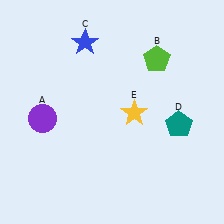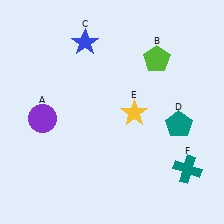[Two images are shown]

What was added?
A teal cross (F) was added in Image 2.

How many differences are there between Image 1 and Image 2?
There is 1 difference between the two images.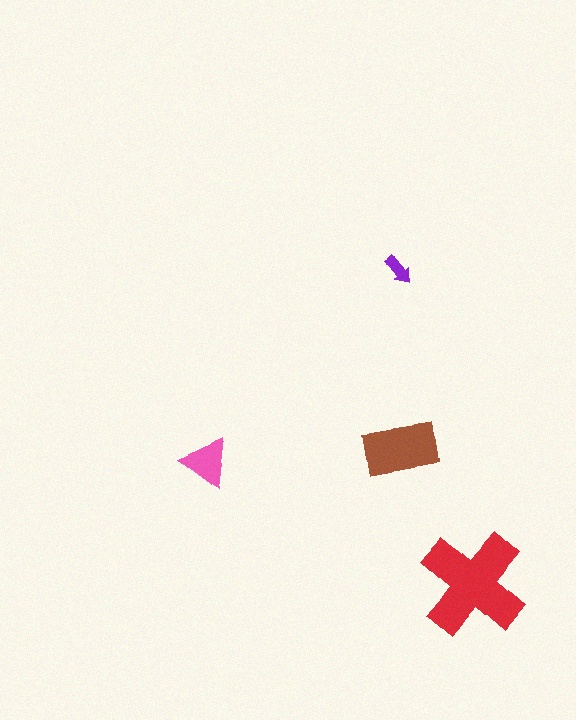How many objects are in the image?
There are 4 objects in the image.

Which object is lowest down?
The red cross is bottommost.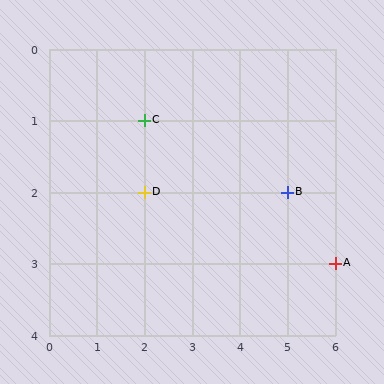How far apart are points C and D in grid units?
Points C and D are 1 row apart.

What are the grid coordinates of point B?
Point B is at grid coordinates (5, 2).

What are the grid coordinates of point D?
Point D is at grid coordinates (2, 2).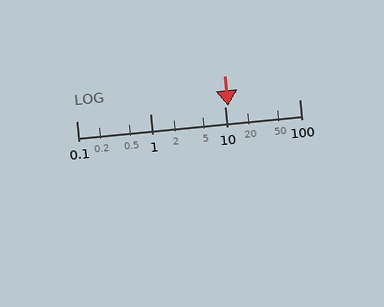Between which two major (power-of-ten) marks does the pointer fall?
The pointer is between 10 and 100.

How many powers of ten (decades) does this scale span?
The scale spans 3 decades, from 0.1 to 100.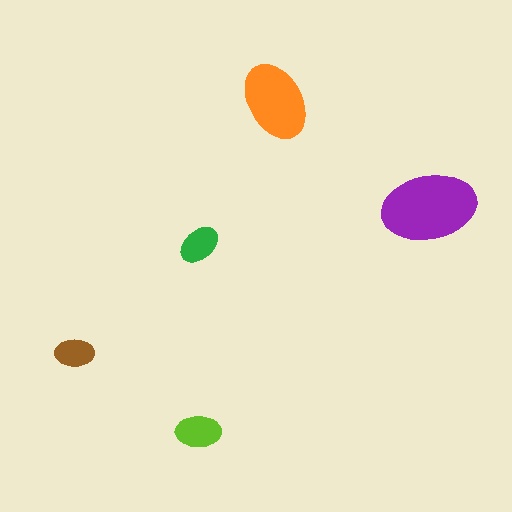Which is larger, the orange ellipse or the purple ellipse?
The purple one.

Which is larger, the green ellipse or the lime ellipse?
The lime one.